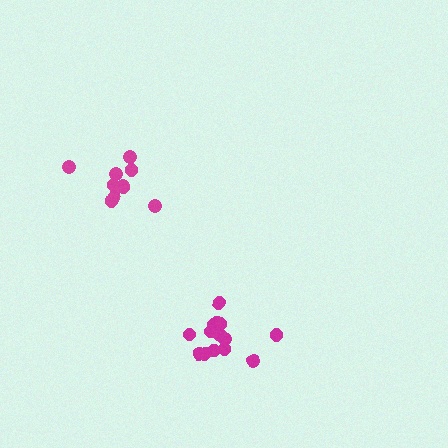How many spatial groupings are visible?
There are 2 spatial groupings.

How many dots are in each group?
Group 1: 14 dots, Group 2: 11 dots (25 total).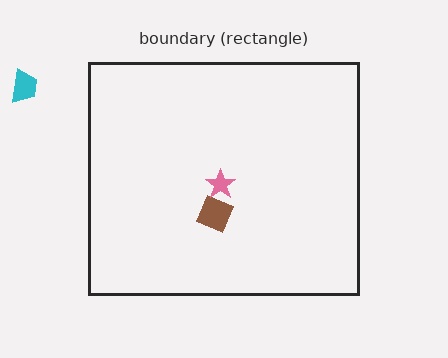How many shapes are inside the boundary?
2 inside, 1 outside.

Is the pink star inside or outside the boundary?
Inside.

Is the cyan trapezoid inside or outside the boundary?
Outside.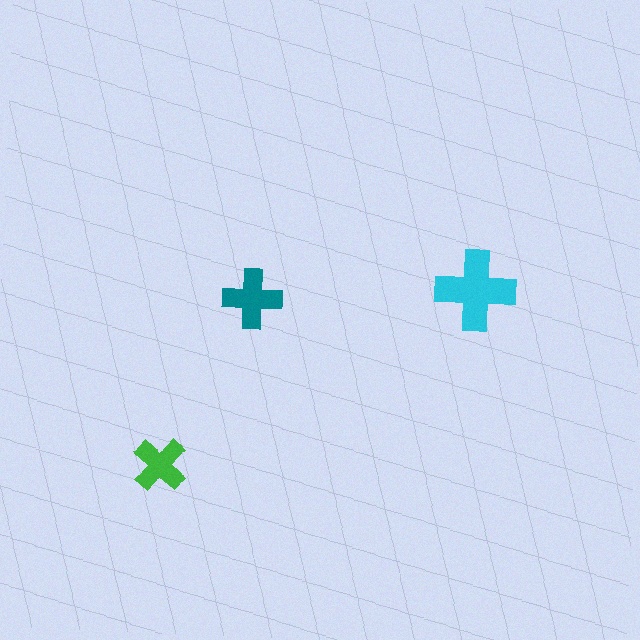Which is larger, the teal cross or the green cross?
The teal one.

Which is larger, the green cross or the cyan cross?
The cyan one.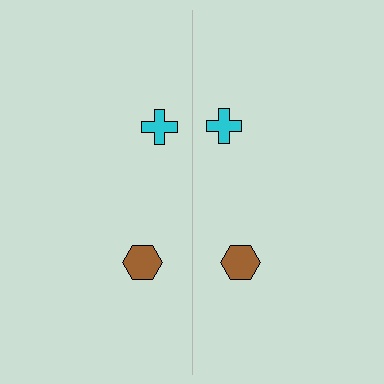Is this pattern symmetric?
Yes, this pattern has bilateral (reflection) symmetry.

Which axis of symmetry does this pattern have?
The pattern has a vertical axis of symmetry running through the center of the image.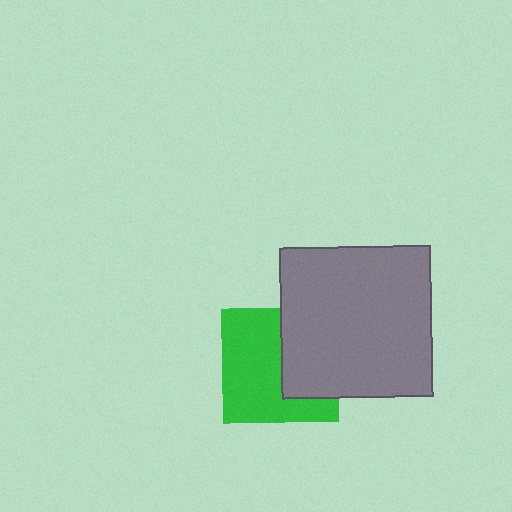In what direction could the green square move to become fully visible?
The green square could move left. That would shift it out from behind the gray square entirely.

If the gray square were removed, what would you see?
You would see the complete green square.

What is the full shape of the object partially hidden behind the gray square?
The partially hidden object is a green square.